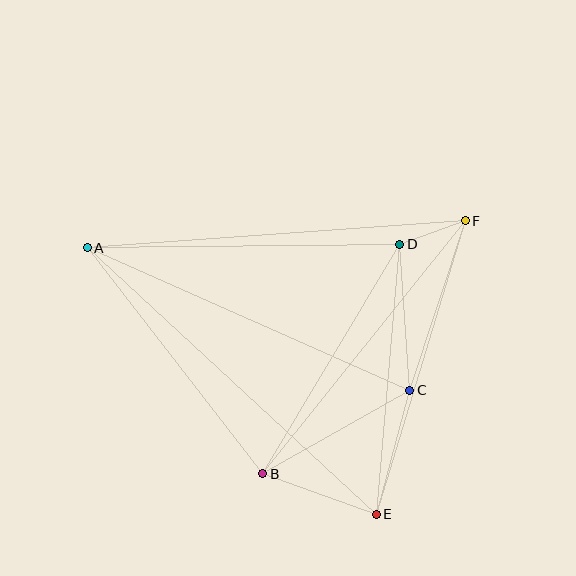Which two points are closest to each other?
Points D and F are closest to each other.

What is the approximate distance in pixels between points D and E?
The distance between D and E is approximately 271 pixels.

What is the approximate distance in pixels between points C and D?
The distance between C and D is approximately 146 pixels.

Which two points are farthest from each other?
Points A and E are farthest from each other.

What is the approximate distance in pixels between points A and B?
The distance between A and B is approximately 286 pixels.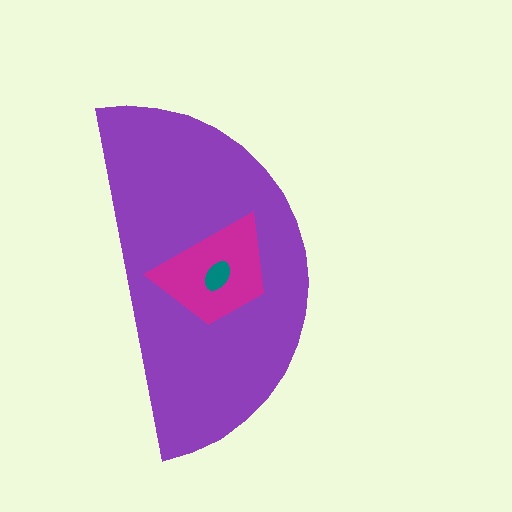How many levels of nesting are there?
3.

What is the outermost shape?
The purple semicircle.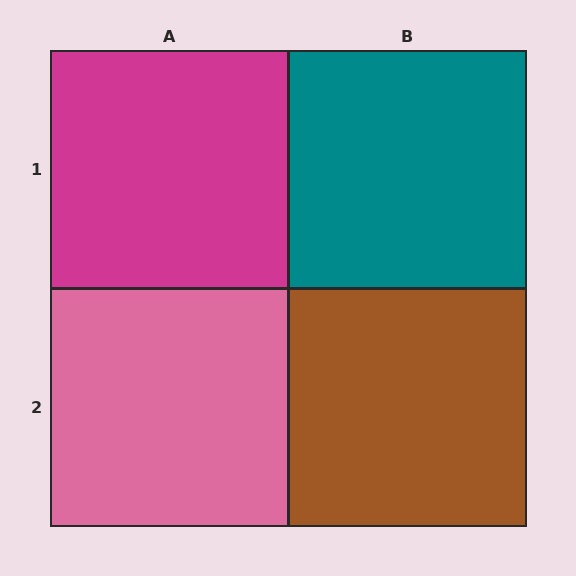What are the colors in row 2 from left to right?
Pink, brown.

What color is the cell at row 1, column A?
Magenta.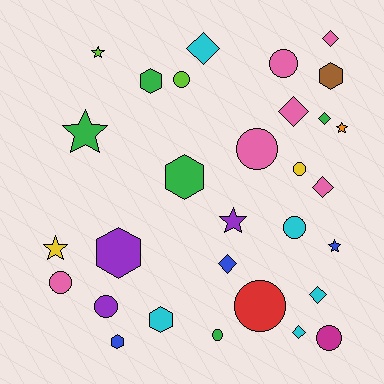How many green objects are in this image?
There are 5 green objects.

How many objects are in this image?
There are 30 objects.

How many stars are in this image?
There are 6 stars.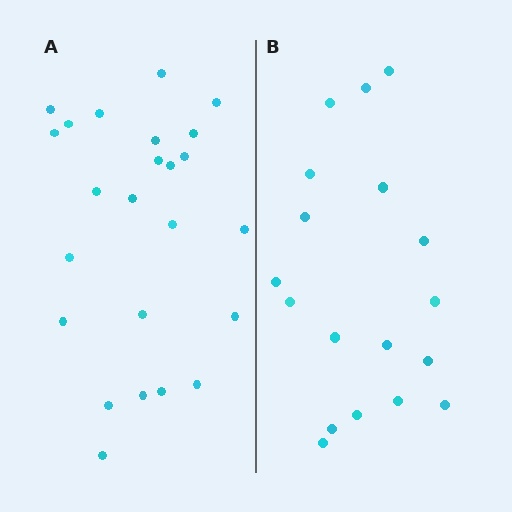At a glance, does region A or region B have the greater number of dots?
Region A (the left region) has more dots.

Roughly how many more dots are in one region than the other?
Region A has about 6 more dots than region B.